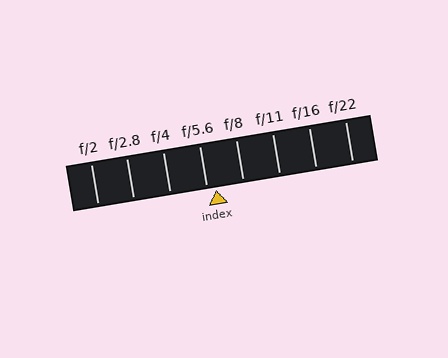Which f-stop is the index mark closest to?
The index mark is closest to f/5.6.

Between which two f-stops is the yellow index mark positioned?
The index mark is between f/5.6 and f/8.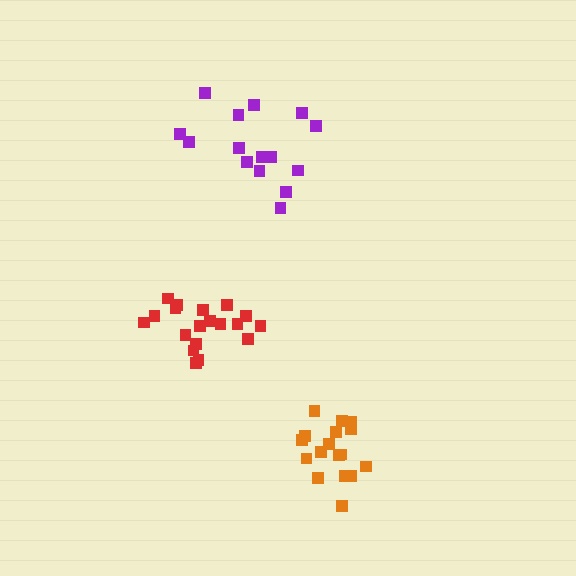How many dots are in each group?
Group 1: 17 dots, Group 2: 15 dots, Group 3: 19 dots (51 total).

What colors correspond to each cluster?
The clusters are colored: orange, purple, red.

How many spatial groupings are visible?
There are 3 spatial groupings.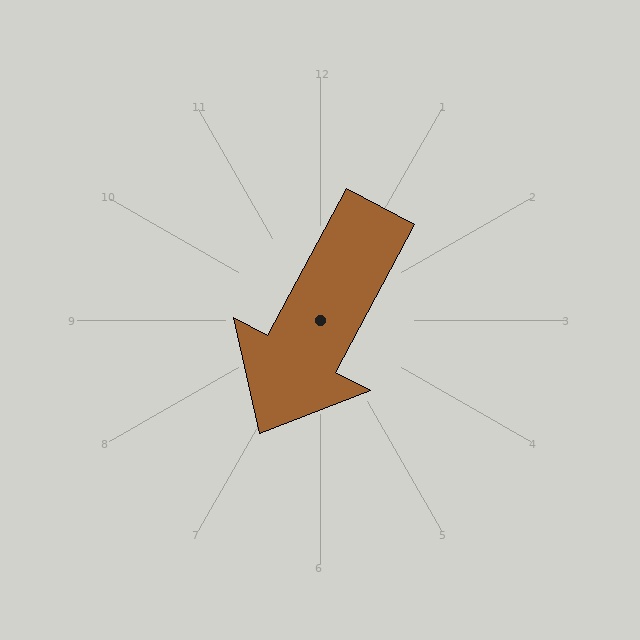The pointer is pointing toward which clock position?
Roughly 7 o'clock.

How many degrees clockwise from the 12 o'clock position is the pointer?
Approximately 208 degrees.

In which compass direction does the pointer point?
Southwest.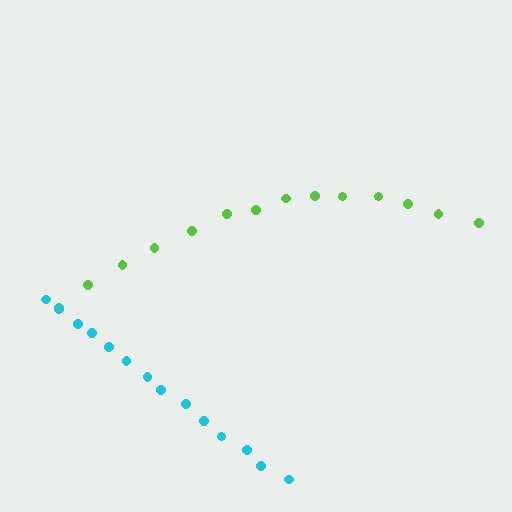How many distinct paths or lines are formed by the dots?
There are 2 distinct paths.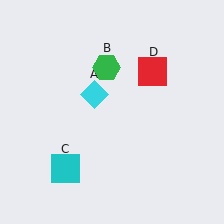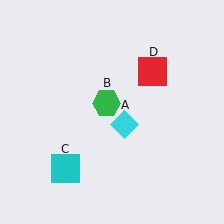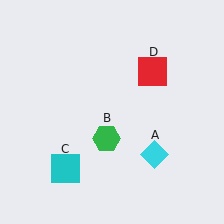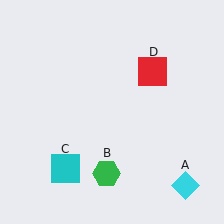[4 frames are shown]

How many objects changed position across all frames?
2 objects changed position: cyan diamond (object A), green hexagon (object B).